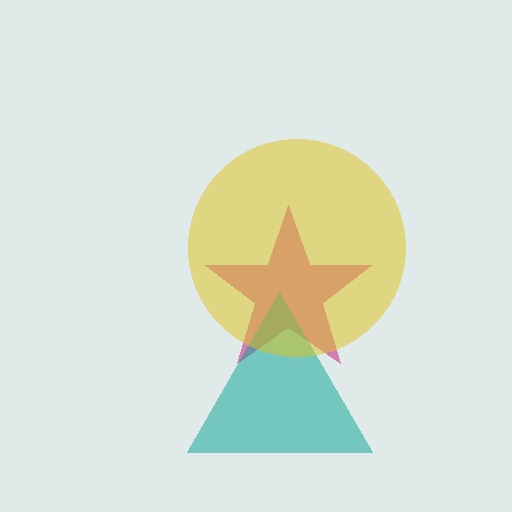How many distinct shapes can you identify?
There are 3 distinct shapes: a magenta star, a teal triangle, a yellow circle.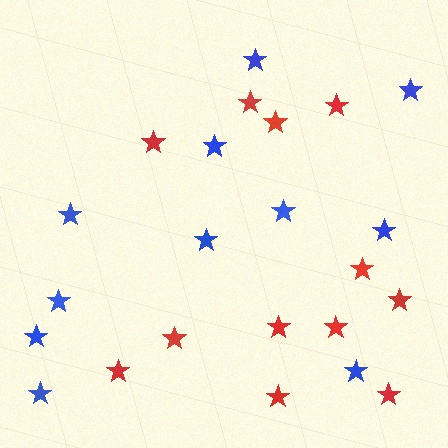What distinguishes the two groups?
There are 2 groups: one group of red stars (12) and one group of blue stars (11).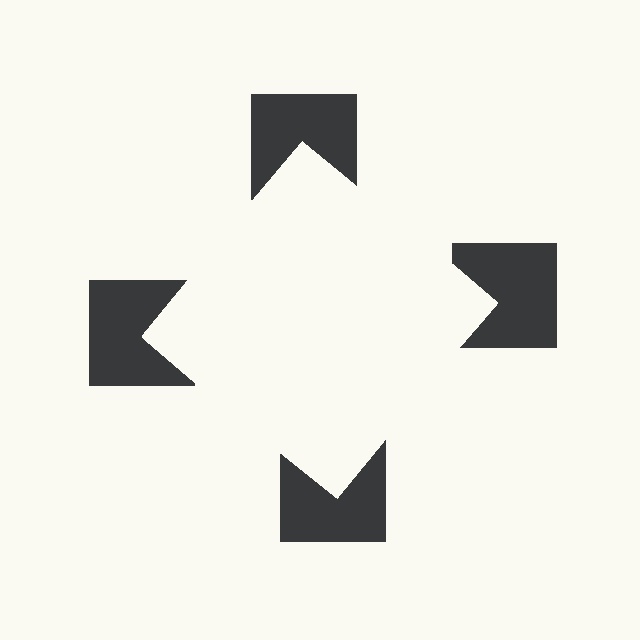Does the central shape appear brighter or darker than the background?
It typically appears slightly brighter than the background, even though no actual brightness change is drawn.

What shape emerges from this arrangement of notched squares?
An illusory square — its edges are inferred from the aligned wedge cuts in the notched squares, not physically drawn.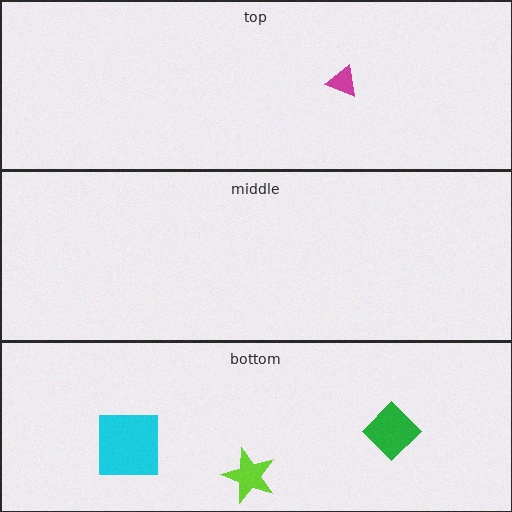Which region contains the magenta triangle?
The top region.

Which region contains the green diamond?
The bottom region.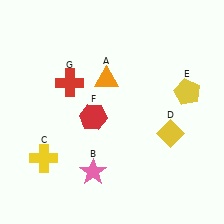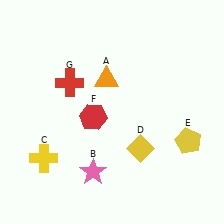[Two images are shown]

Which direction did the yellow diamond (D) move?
The yellow diamond (D) moved left.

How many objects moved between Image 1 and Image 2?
2 objects moved between the two images.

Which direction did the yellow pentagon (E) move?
The yellow pentagon (E) moved down.